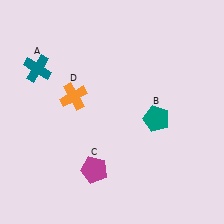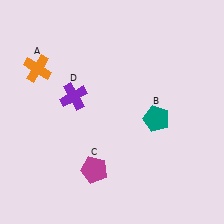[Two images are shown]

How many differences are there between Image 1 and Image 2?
There are 2 differences between the two images.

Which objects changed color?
A changed from teal to orange. D changed from orange to purple.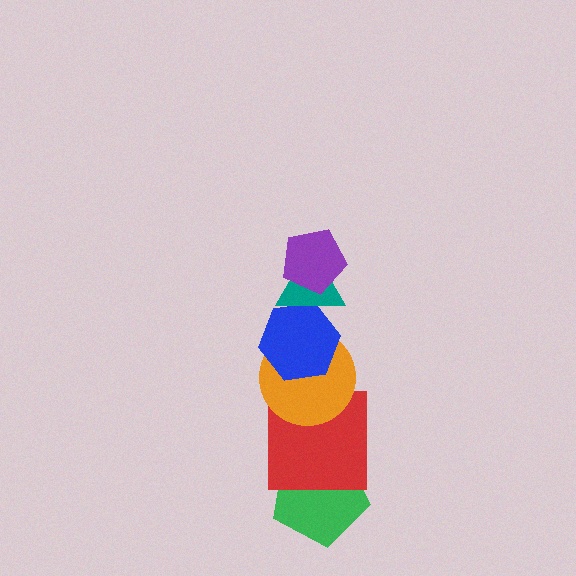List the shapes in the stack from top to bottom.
From top to bottom: the purple pentagon, the teal triangle, the blue hexagon, the orange circle, the red square, the green pentagon.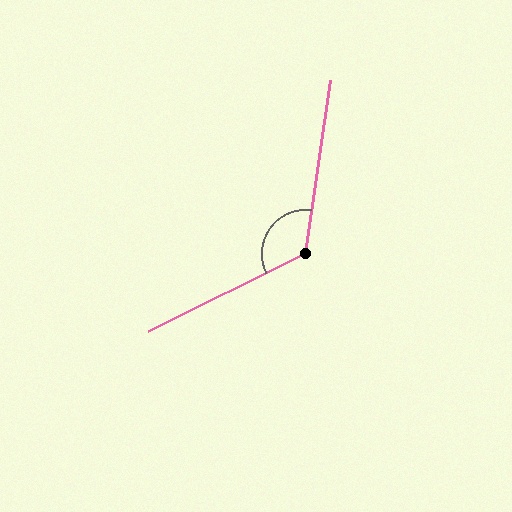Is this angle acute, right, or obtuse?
It is obtuse.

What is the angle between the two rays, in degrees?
Approximately 125 degrees.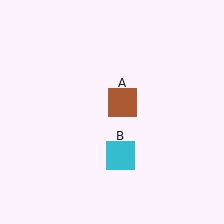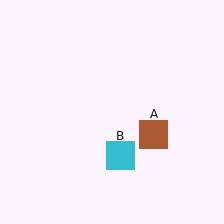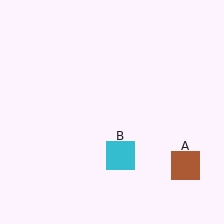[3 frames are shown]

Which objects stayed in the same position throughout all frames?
Cyan square (object B) remained stationary.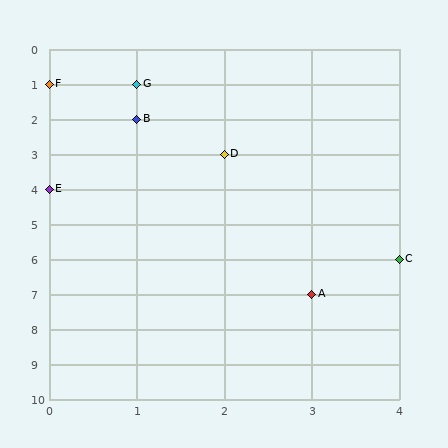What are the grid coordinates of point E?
Point E is at grid coordinates (0, 4).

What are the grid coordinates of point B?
Point B is at grid coordinates (1, 2).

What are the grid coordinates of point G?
Point G is at grid coordinates (1, 1).